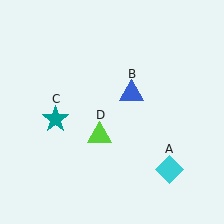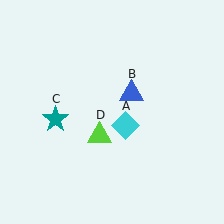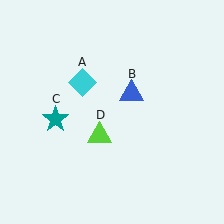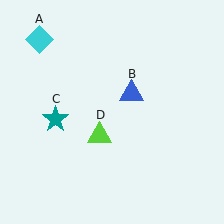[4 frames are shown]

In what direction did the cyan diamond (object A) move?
The cyan diamond (object A) moved up and to the left.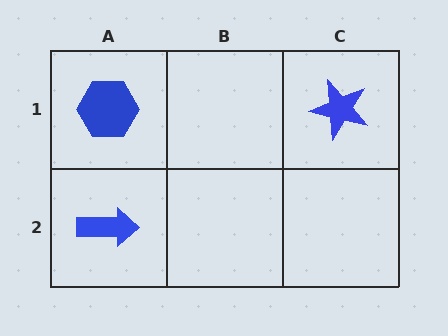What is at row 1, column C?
A blue star.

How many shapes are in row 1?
2 shapes.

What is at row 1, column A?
A blue hexagon.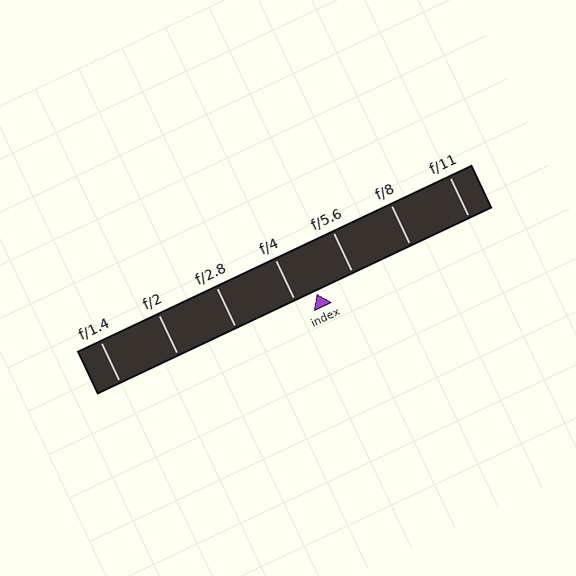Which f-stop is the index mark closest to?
The index mark is closest to f/4.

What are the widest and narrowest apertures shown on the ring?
The widest aperture shown is f/1.4 and the narrowest is f/11.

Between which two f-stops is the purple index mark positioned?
The index mark is between f/4 and f/5.6.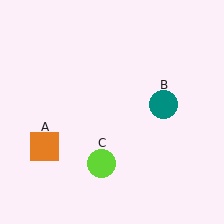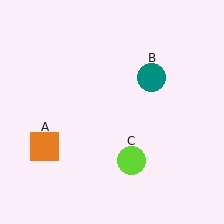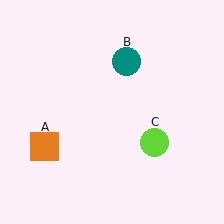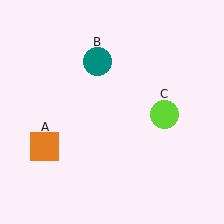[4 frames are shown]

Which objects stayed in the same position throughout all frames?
Orange square (object A) remained stationary.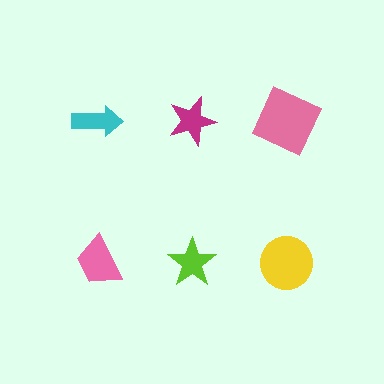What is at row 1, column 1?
A cyan arrow.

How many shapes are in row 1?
3 shapes.